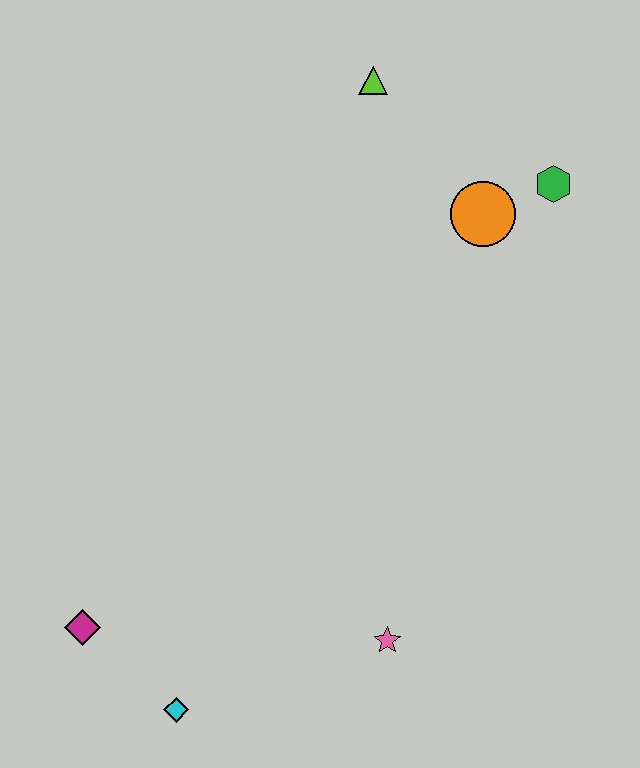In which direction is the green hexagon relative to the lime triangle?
The green hexagon is to the right of the lime triangle.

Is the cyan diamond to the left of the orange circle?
Yes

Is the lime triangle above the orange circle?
Yes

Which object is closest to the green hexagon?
The orange circle is closest to the green hexagon.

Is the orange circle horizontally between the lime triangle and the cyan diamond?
No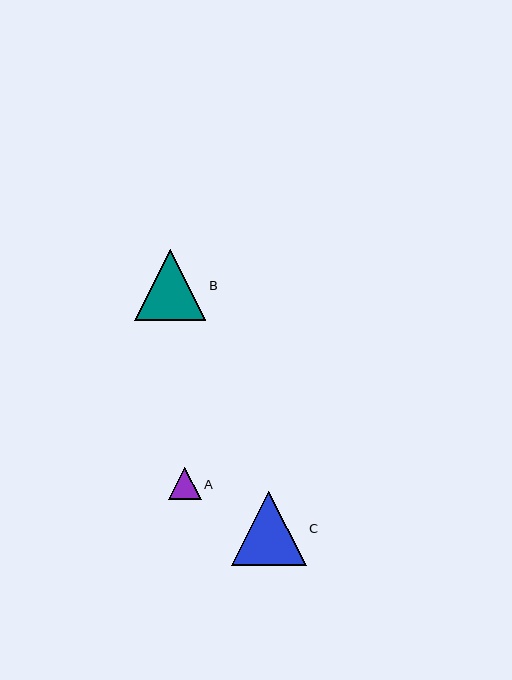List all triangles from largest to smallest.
From largest to smallest: C, B, A.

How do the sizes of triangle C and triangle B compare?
Triangle C and triangle B are approximately the same size.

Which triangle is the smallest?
Triangle A is the smallest with a size of approximately 33 pixels.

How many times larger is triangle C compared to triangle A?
Triangle C is approximately 2.3 times the size of triangle A.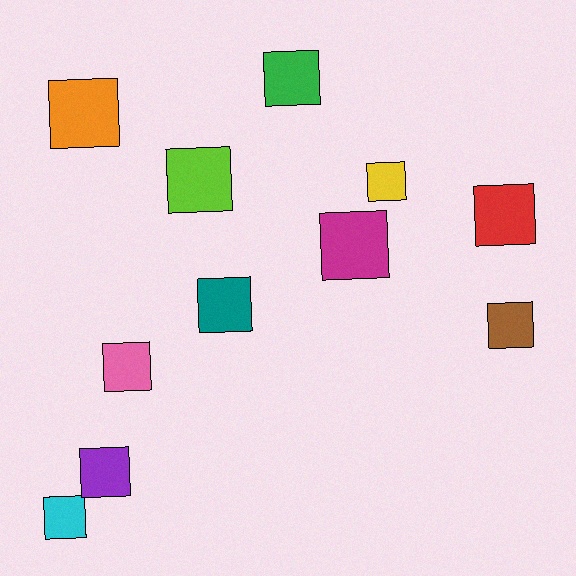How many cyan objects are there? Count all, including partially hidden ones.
There is 1 cyan object.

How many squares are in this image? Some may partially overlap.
There are 11 squares.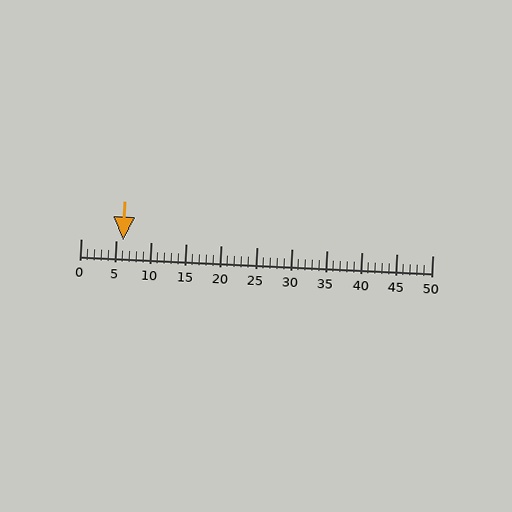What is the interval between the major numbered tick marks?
The major tick marks are spaced 5 units apart.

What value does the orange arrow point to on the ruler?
The orange arrow points to approximately 6.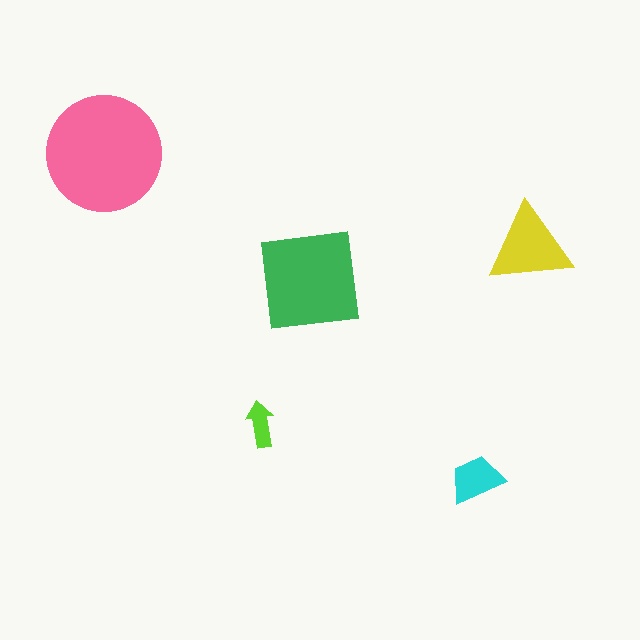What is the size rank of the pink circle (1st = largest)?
1st.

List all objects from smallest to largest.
The lime arrow, the cyan trapezoid, the yellow triangle, the green square, the pink circle.